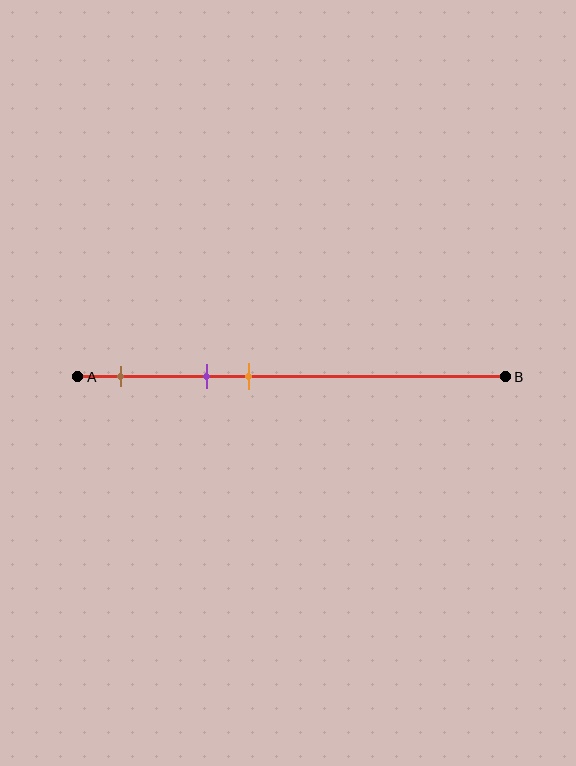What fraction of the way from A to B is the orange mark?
The orange mark is approximately 40% (0.4) of the way from A to B.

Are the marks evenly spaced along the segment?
Yes, the marks are approximately evenly spaced.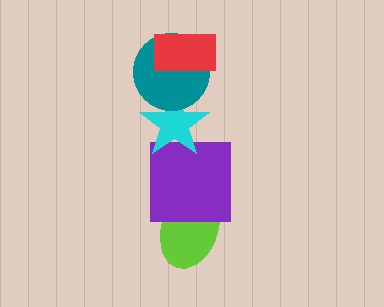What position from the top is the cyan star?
The cyan star is 3rd from the top.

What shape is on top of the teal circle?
The red rectangle is on top of the teal circle.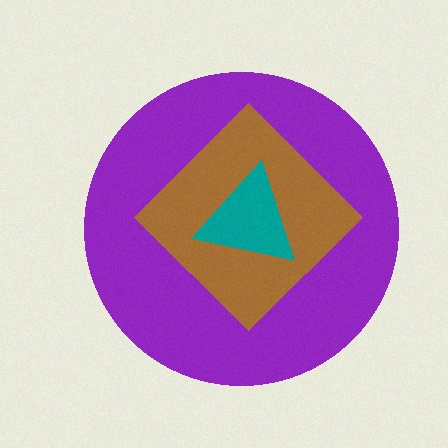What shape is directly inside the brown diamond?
The teal triangle.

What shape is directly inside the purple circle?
The brown diamond.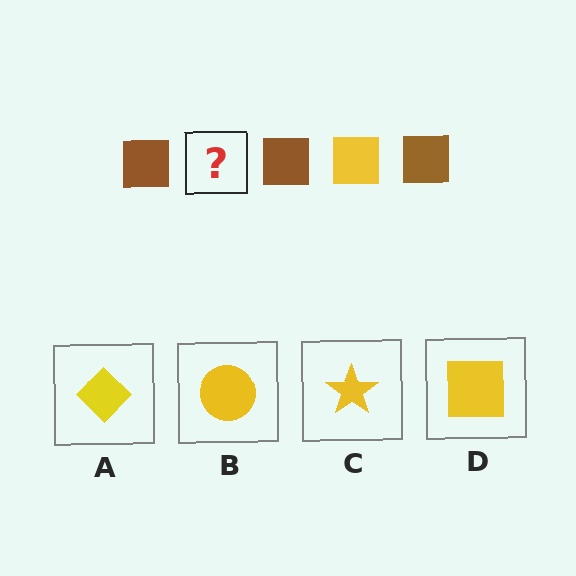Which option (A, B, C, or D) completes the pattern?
D.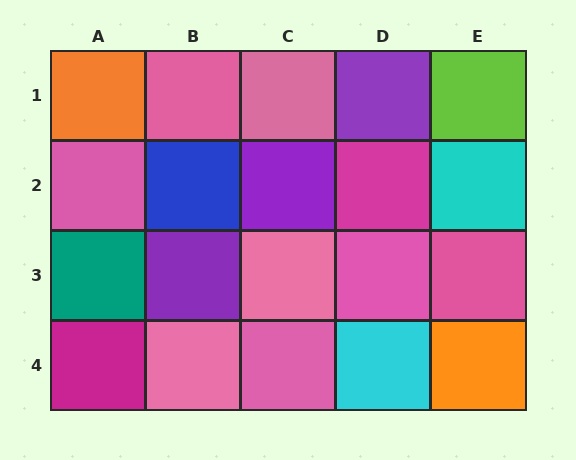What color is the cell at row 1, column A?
Orange.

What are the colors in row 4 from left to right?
Magenta, pink, pink, cyan, orange.